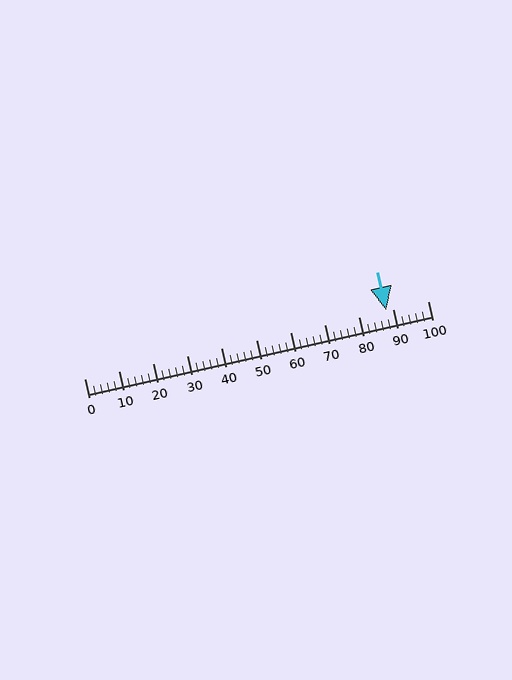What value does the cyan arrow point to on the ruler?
The cyan arrow points to approximately 88.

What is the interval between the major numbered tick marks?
The major tick marks are spaced 10 units apart.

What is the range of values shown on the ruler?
The ruler shows values from 0 to 100.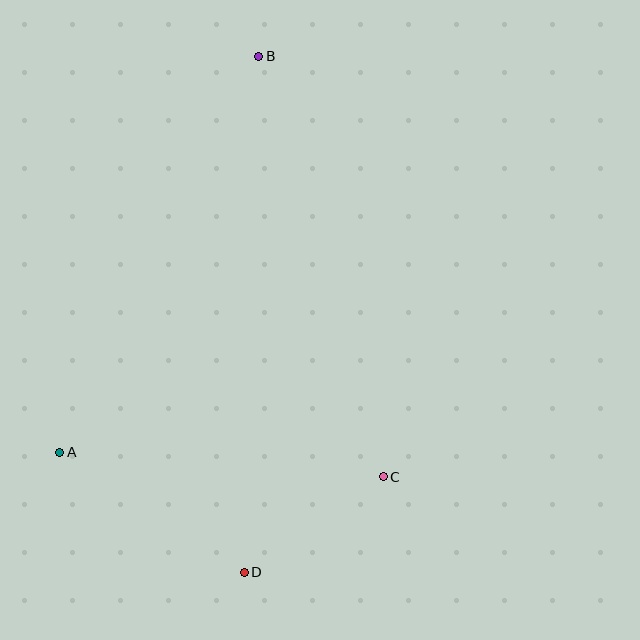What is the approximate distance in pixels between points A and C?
The distance between A and C is approximately 325 pixels.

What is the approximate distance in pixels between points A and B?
The distance between A and B is approximately 443 pixels.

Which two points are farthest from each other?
Points B and D are farthest from each other.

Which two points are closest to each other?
Points C and D are closest to each other.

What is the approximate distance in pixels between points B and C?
The distance between B and C is approximately 439 pixels.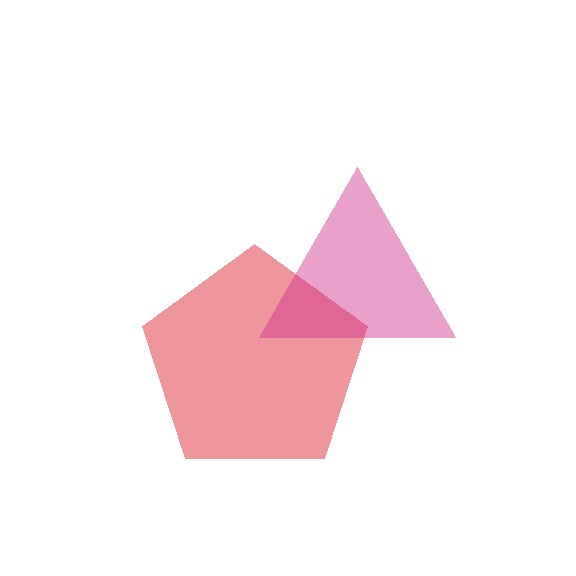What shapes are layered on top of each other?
The layered shapes are: a red pentagon, a magenta triangle.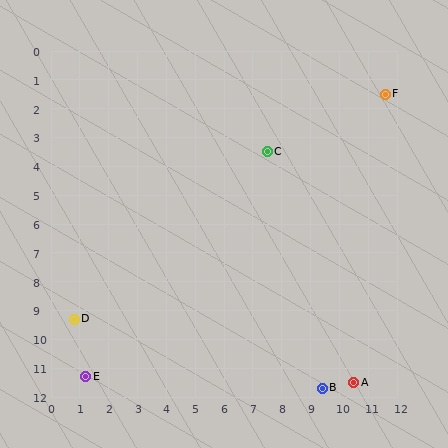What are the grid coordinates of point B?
Point B is at approximately (9.4, 11.7).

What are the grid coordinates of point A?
Point A is at approximately (10.5, 11.5).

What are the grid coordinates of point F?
Point F is at approximately (11.6, 1.5).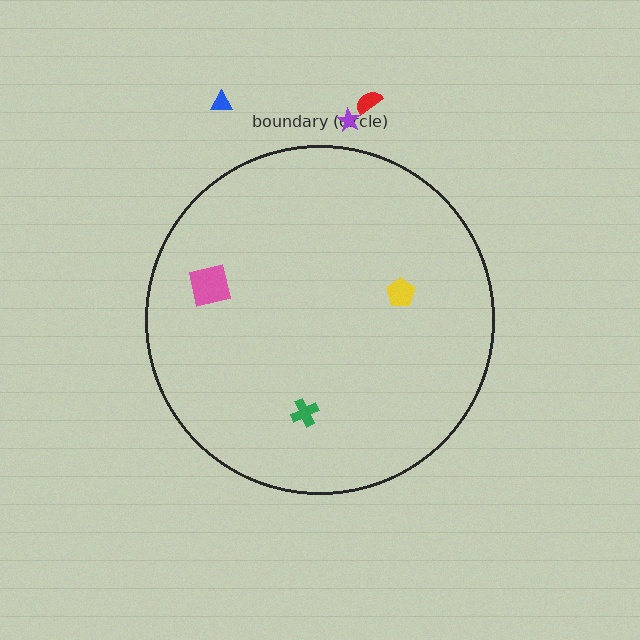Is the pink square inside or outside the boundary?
Inside.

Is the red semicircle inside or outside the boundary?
Outside.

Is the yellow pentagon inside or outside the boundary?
Inside.